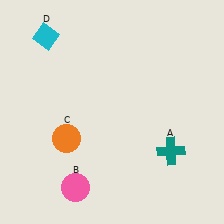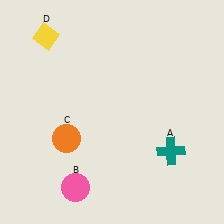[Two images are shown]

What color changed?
The diamond (D) changed from cyan in Image 1 to yellow in Image 2.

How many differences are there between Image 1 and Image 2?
There is 1 difference between the two images.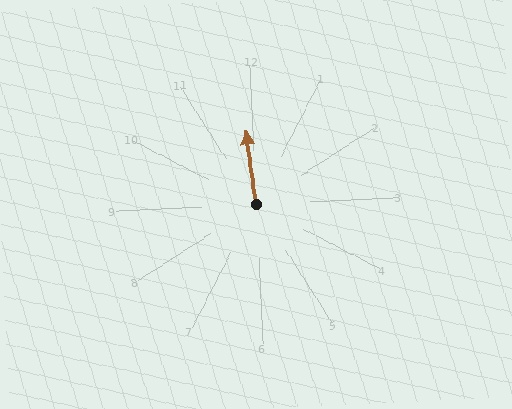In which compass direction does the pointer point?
North.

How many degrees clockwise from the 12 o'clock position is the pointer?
Approximately 355 degrees.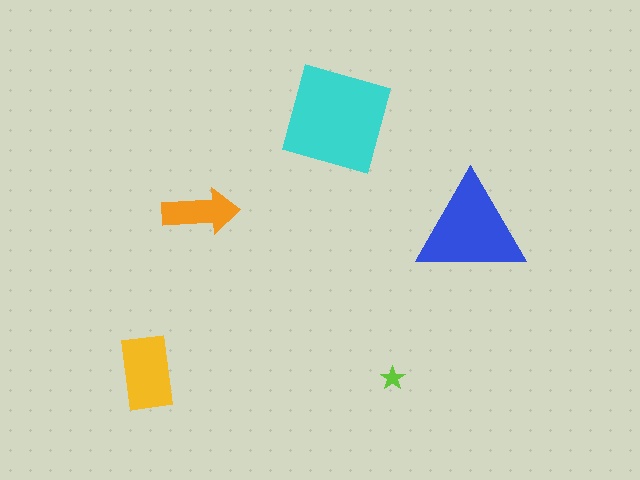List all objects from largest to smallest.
The cyan square, the blue triangle, the yellow rectangle, the orange arrow, the lime star.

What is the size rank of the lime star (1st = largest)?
5th.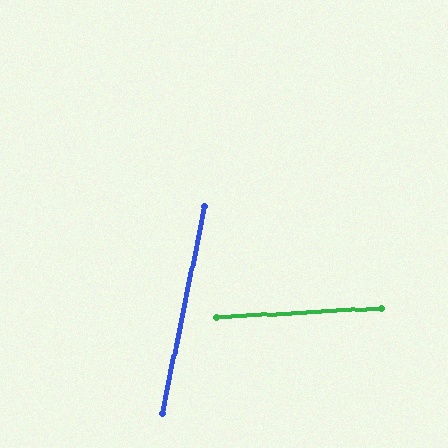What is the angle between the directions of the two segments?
Approximately 75 degrees.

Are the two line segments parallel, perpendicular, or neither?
Neither parallel nor perpendicular — they differ by about 75°.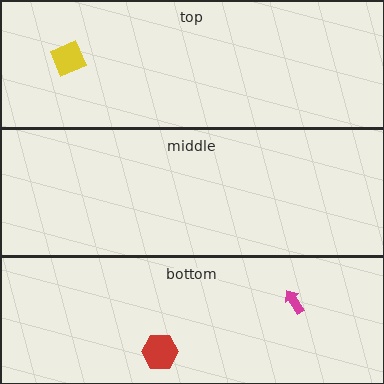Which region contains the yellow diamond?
The top region.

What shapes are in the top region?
The yellow diamond.